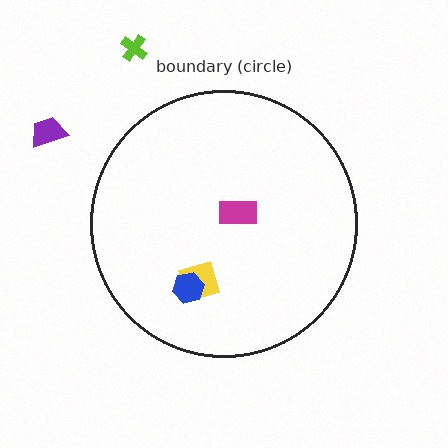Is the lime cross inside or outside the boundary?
Outside.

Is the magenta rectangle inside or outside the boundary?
Inside.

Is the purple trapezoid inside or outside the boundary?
Outside.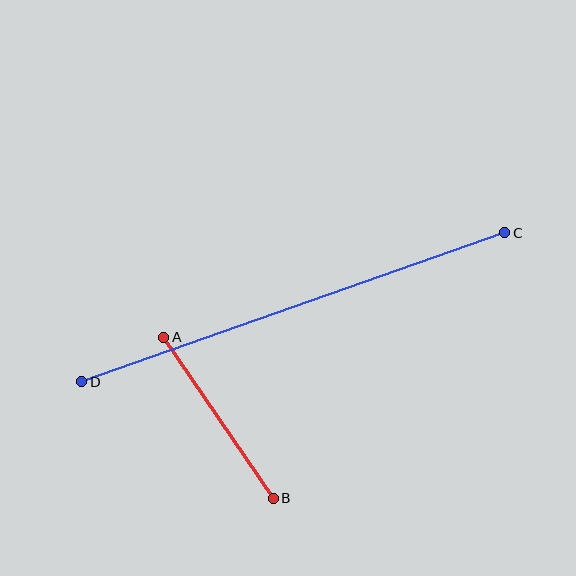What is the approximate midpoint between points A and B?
The midpoint is at approximately (219, 418) pixels.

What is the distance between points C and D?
The distance is approximately 448 pixels.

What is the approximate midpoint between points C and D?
The midpoint is at approximately (293, 307) pixels.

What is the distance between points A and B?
The distance is approximately 194 pixels.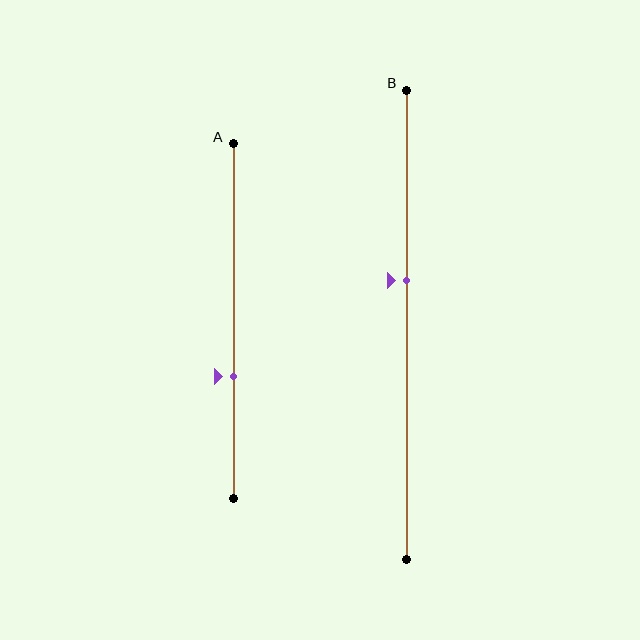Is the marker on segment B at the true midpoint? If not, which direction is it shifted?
No, the marker on segment B is shifted upward by about 9% of the segment length.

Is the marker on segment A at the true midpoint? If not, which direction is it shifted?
No, the marker on segment A is shifted downward by about 15% of the segment length.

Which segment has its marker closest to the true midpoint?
Segment B has its marker closest to the true midpoint.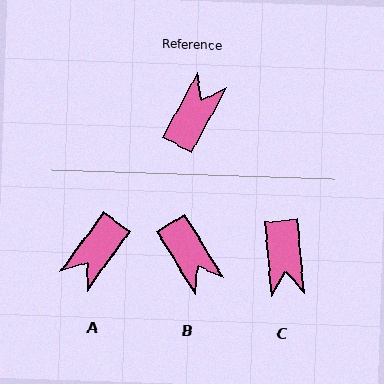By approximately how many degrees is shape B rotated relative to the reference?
Approximately 121 degrees clockwise.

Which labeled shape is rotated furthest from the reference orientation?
A, about 172 degrees away.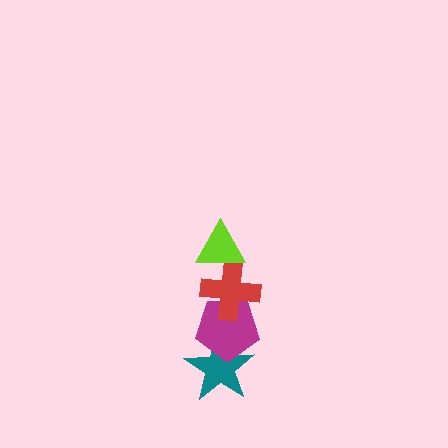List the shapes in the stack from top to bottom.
From top to bottom: the lime triangle, the red cross, the magenta pentagon, the teal star.